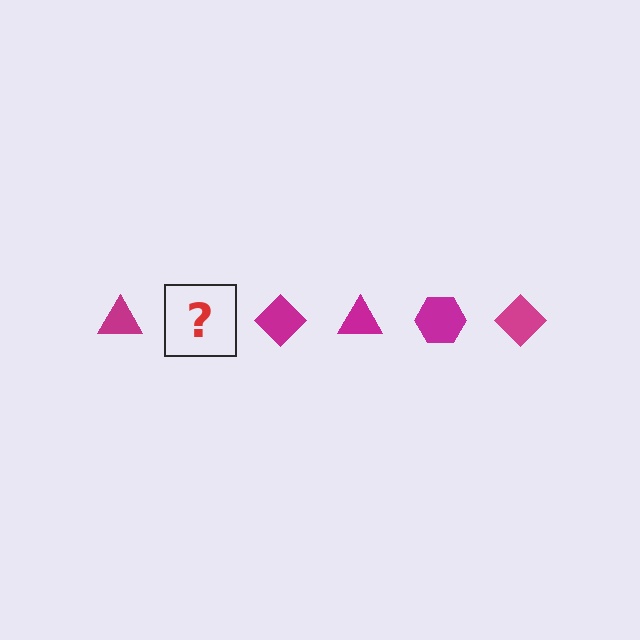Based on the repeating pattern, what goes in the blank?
The blank should be a magenta hexagon.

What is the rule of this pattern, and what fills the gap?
The rule is that the pattern cycles through triangle, hexagon, diamond shapes in magenta. The gap should be filled with a magenta hexagon.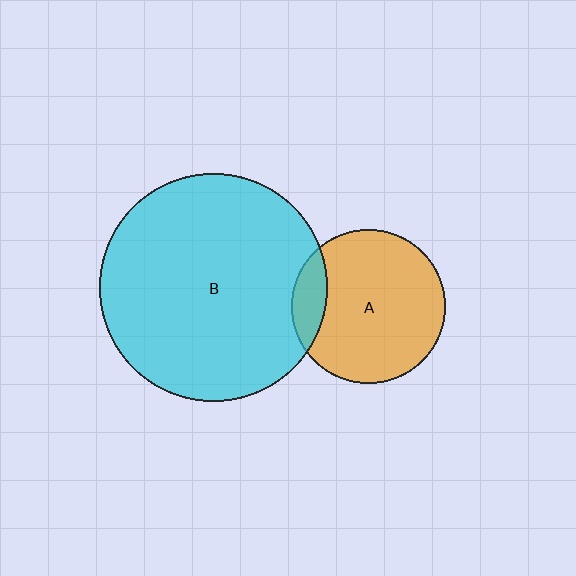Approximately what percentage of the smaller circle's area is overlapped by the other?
Approximately 15%.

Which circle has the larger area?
Circle B (cyan).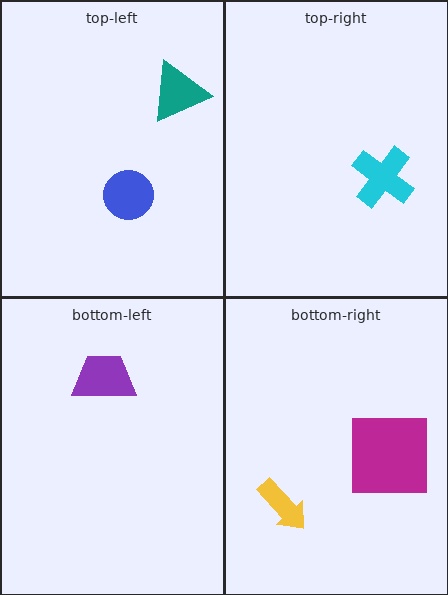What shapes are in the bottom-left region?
The purple trapezoid.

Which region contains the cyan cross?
The top-right region.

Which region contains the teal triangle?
The top-left region.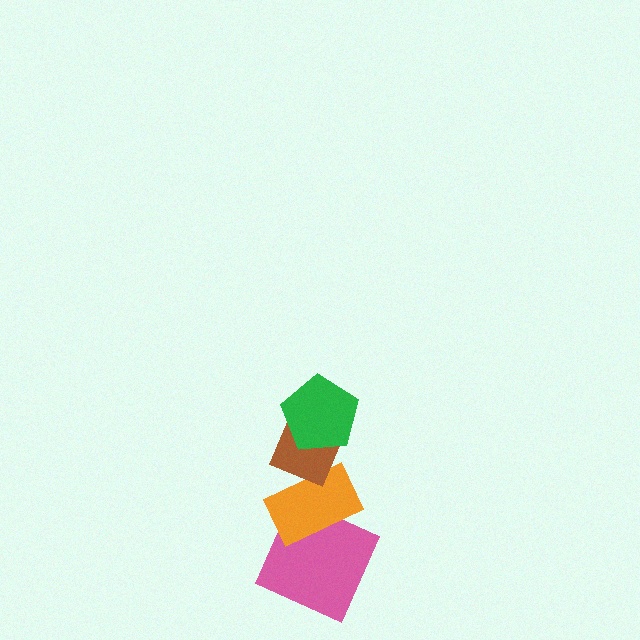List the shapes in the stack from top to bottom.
From top to bottom: the green pentagon, the brown diamond, the orange rectangle, the pink square.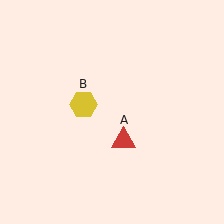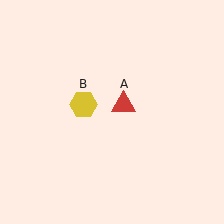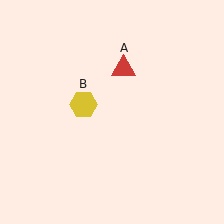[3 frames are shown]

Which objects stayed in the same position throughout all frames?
Yellow hexagon (object B) remained stationary.